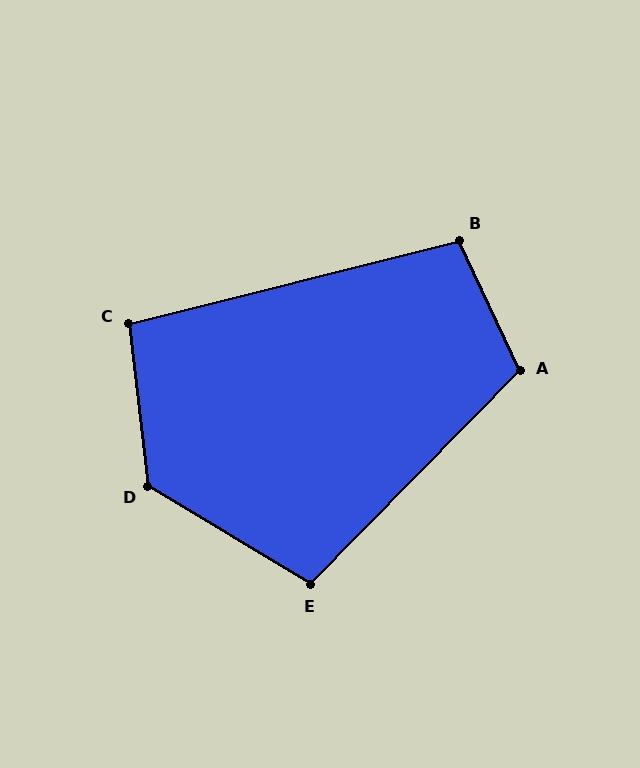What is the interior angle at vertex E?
Approximately 103 degrees (obtuse).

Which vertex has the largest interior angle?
D, at approximately 128 degrees.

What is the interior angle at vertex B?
Approximately 101 degrees (obtuse).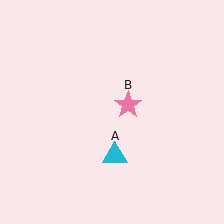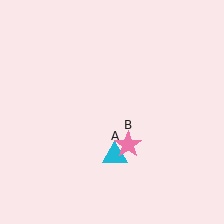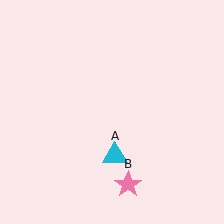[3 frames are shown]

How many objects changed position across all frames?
1 object changed position: pink star (object B).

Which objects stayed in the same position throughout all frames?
Cyan triangle (object A) remained stationary.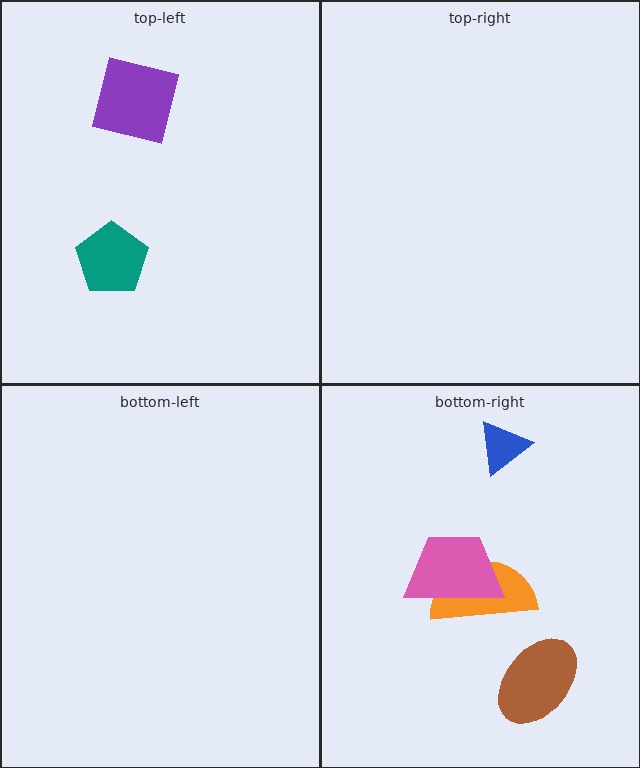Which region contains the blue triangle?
The bottom-right region.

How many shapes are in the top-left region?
2.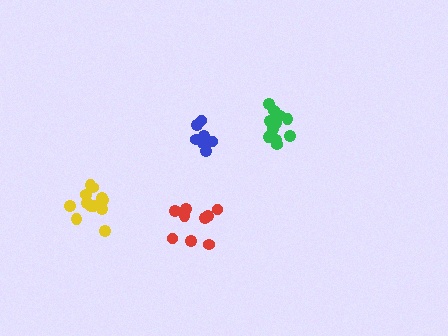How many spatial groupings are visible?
There are 4 spatial groupings.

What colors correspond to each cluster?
The clusters are colored: yellow, blue, green, red.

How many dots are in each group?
Group 1: 13 dots, Group 2: 9 dots, Group 3: 13 dots, Group 4: 9 dots (44 total).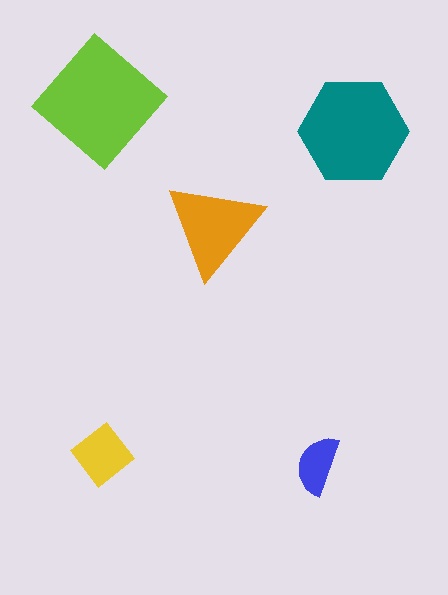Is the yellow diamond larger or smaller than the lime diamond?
Smaller.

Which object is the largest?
The lime diamond.